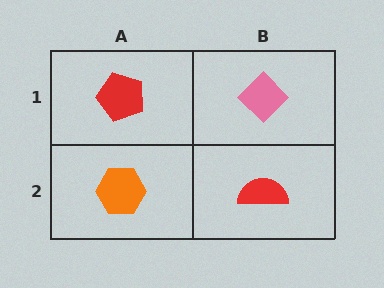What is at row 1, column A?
A red pentagon.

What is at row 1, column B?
A pink diamond.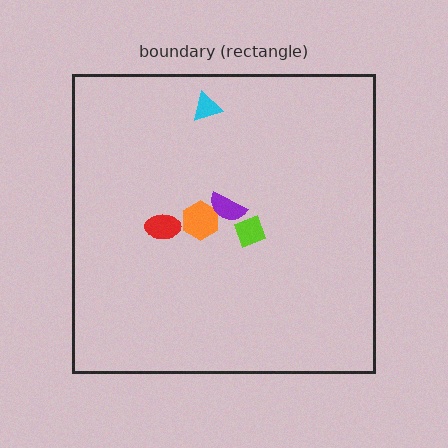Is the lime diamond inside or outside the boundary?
Inside.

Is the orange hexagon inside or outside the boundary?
Inside.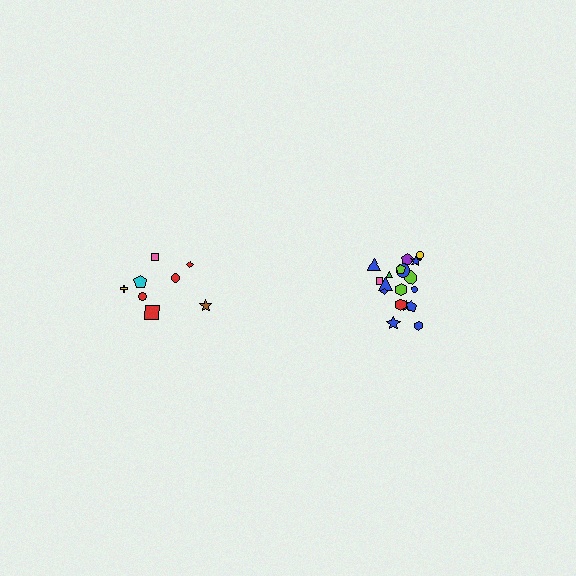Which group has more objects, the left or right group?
The right group.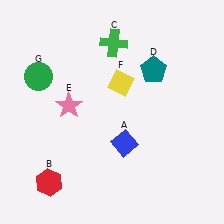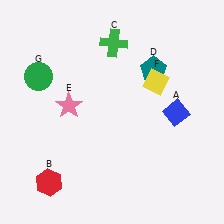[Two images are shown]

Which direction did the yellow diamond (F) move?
The yellow diamond (F) moved right.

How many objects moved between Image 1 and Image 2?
2 objects moved between the two images.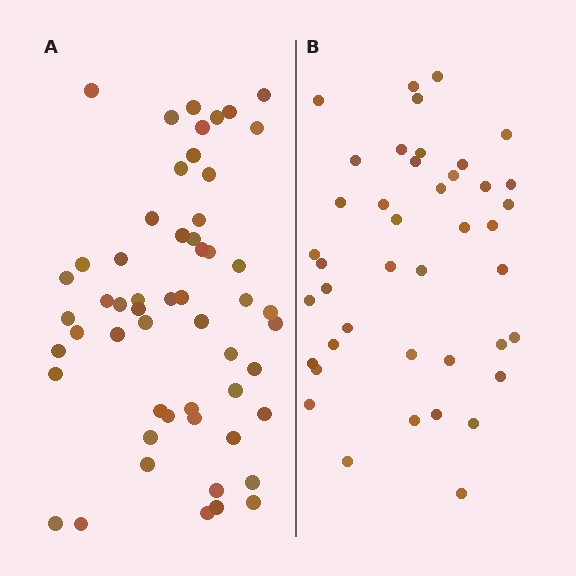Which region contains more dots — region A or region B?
Region A (the left region) has more dots.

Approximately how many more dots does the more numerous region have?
Region A has approximately 15 more dots than region B.